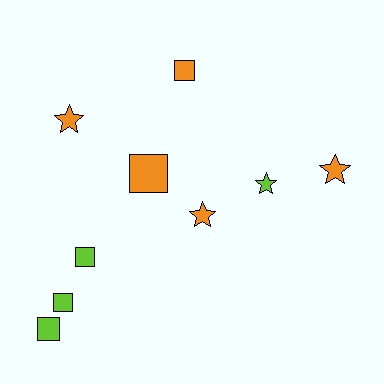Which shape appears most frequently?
Square, with 5 objects.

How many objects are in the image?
There are 9 objects.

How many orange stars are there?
There are 3 orange stars.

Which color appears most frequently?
Orange, with 5 objects.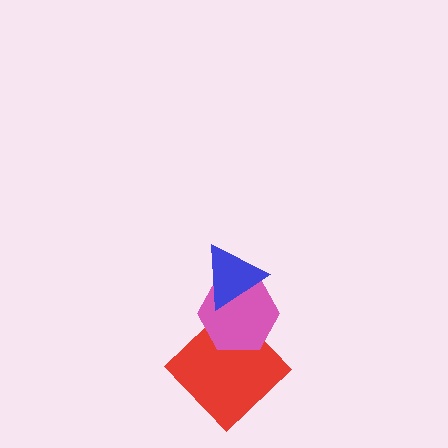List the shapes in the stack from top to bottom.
From top to bottom: the blue triangle, the pink hexagon, the red diamond.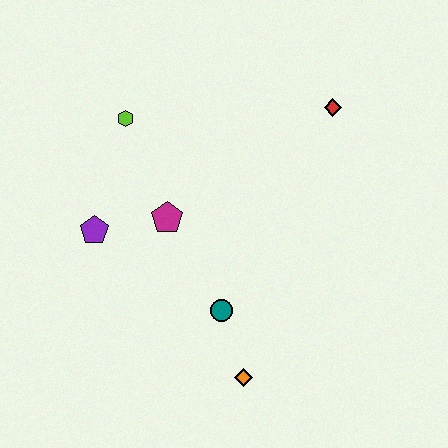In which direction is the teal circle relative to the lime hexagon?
The teal circle is below the lime hexagon.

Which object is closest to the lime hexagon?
The magenta pentagon is closest to the lime hexagon.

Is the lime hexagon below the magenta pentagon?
No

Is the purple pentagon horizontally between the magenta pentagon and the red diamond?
No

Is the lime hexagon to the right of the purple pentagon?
Yes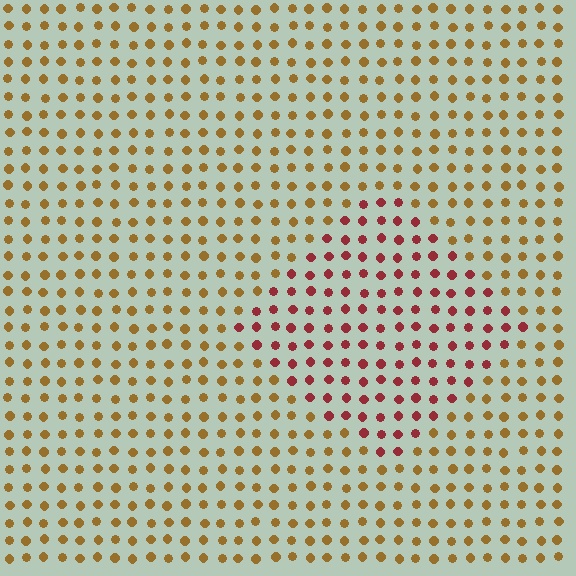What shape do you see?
I see a diamond.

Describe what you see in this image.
The image is filled with small brown elements in a uniform arrangement. A diamond-shaped region is visible where the elements are tinted to a slightly different hue, forming a subtle color boundary.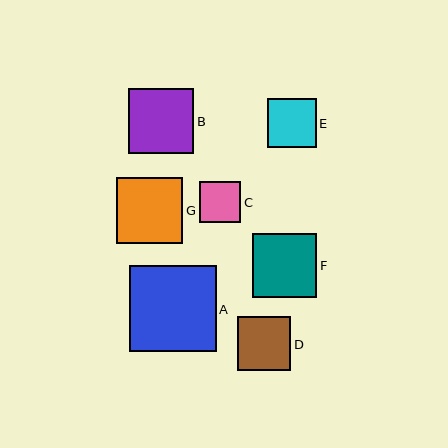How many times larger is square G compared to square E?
Square G is approximately 1.4 times the size of square E.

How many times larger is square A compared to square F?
Square A is approximately 1.4 times the size of square F.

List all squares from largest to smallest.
From largest to smallest: A, G, B, F, D, E, C.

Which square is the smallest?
Square C is the smallest with a size of approximately 41 pixels.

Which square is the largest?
Square A is the largest with a size of approximately 87 pixels.